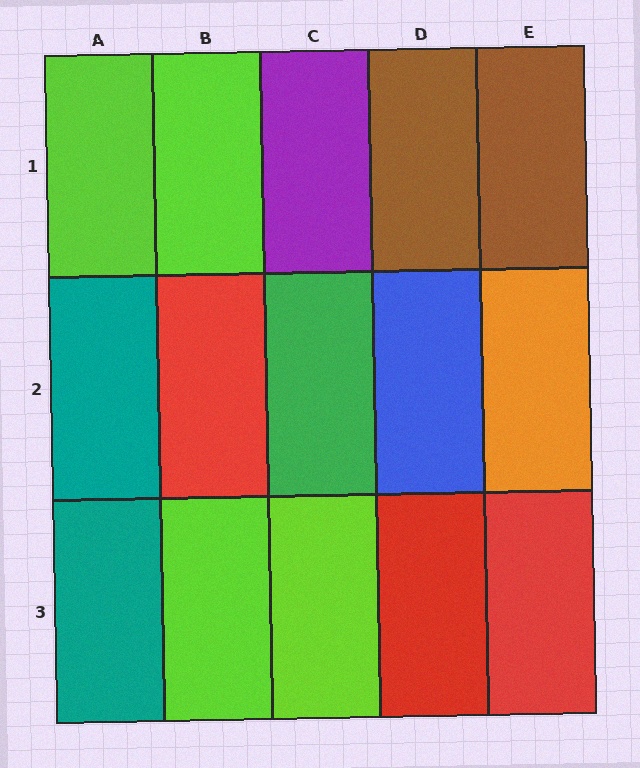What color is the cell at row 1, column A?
Lime.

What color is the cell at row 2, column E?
Orange.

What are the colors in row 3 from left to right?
Teal, lime, lime, red, red.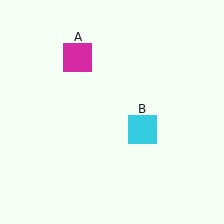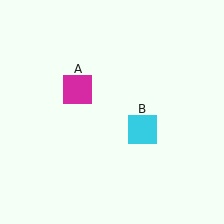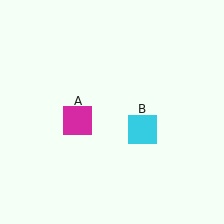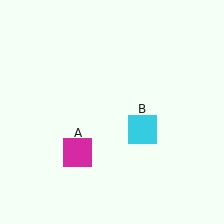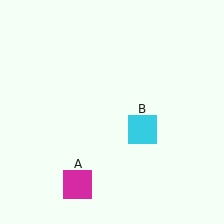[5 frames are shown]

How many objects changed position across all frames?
1 object changed position: magenta square (object A).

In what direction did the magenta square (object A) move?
The magenta square (object A) moved down.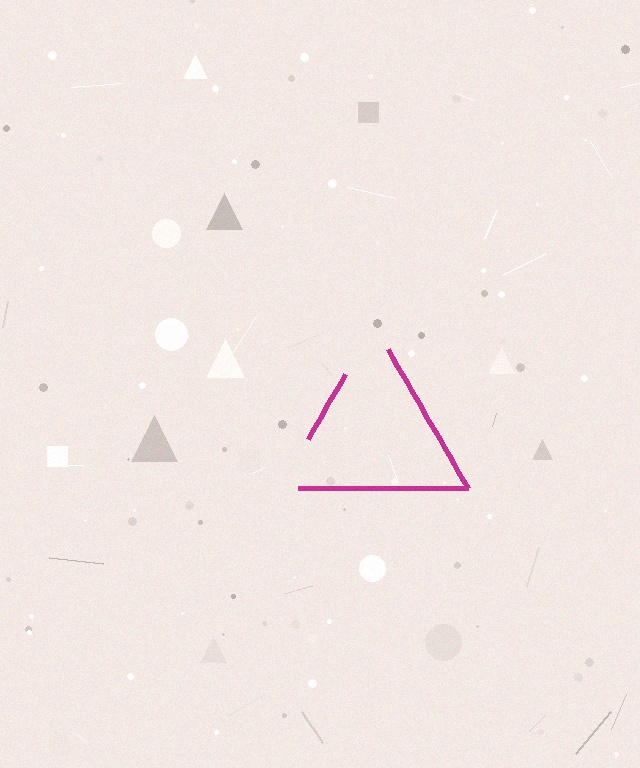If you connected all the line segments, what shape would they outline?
They would outline a triangle.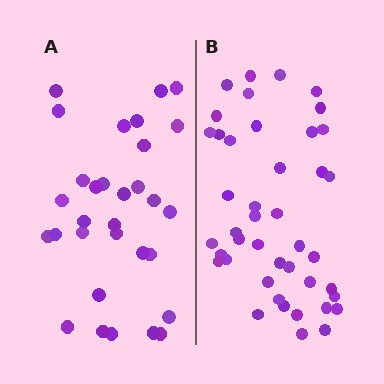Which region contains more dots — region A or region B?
Region B (the right region) has more dots.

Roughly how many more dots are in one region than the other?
Region B has roughly 12 or so more dots than region A.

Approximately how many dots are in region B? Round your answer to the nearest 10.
About 40 dots. (The exact count is 43, which rounds to 40.)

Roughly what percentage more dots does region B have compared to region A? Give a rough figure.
About 40% more.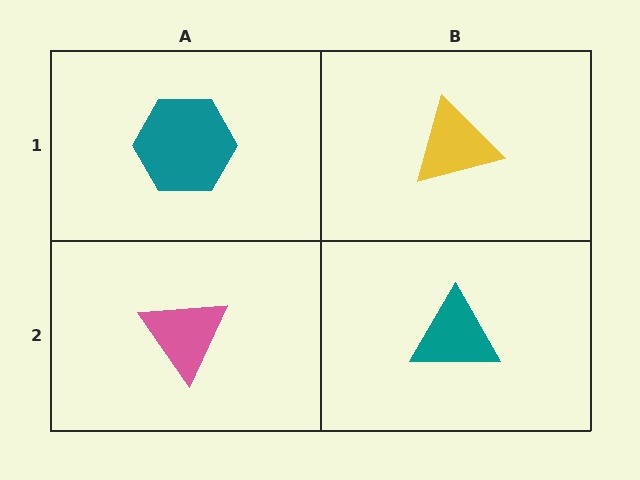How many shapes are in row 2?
2 shapes.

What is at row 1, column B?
A yellow triangle.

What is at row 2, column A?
A pink triangle.